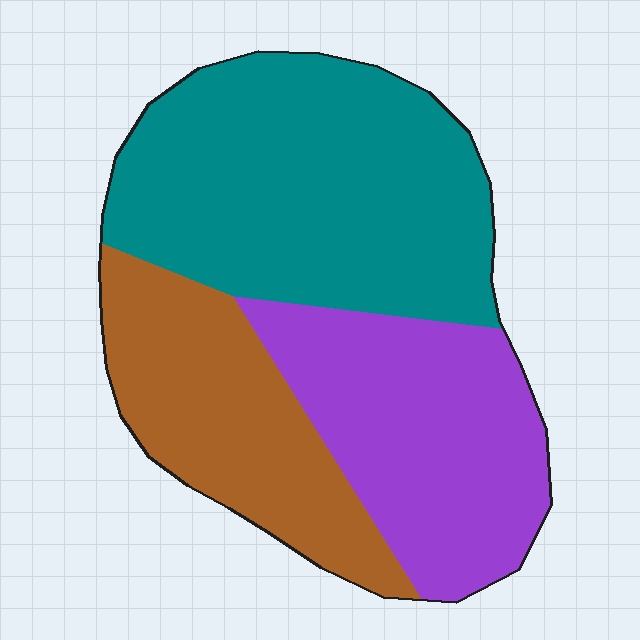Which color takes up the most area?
Teal, at roughly 45%.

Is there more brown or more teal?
Teal.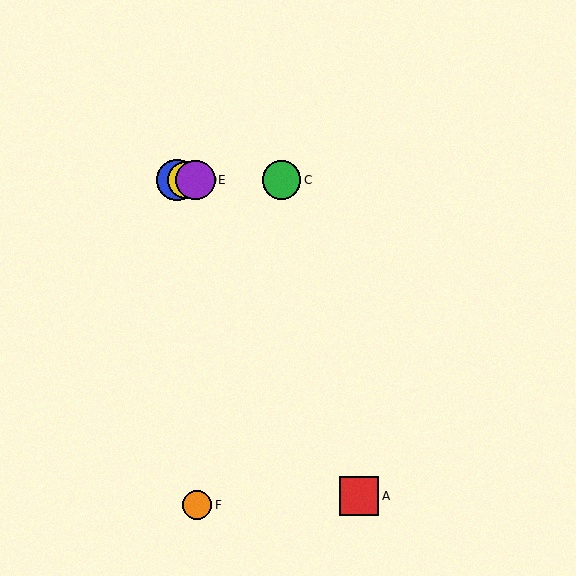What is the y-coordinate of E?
Object E is at y≈180.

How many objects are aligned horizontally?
4 objects (B, C, D, E) are aligned horizontally.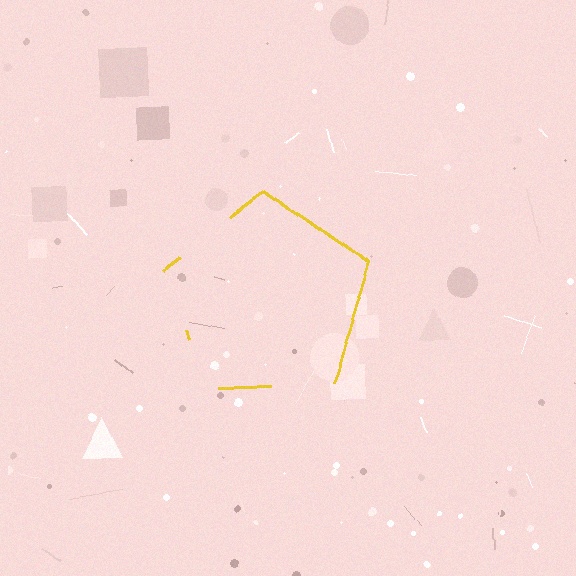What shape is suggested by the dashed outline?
The dashed outline suggests a pentagon.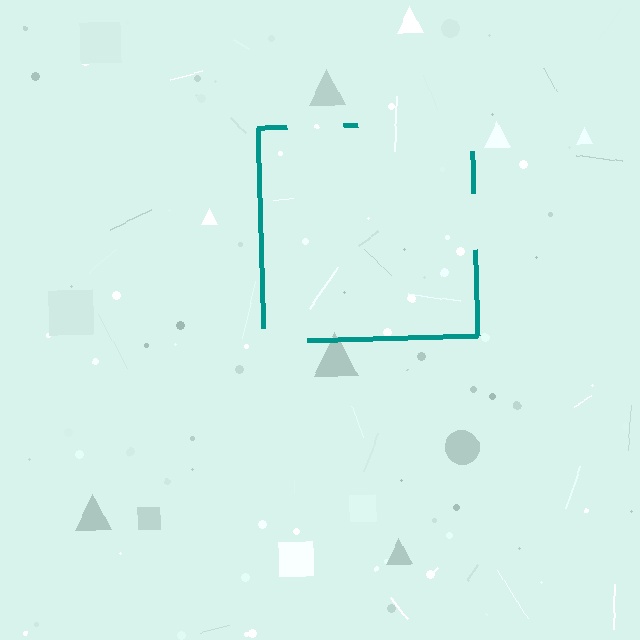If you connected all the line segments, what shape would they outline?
They would outline a square.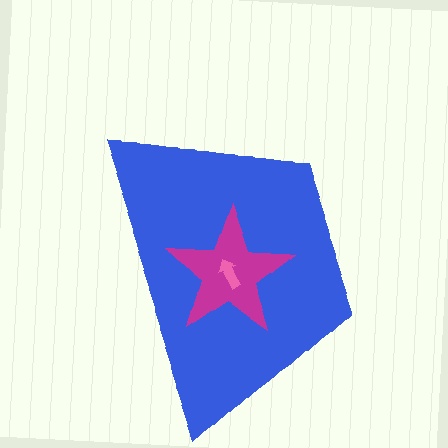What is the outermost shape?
The blue trapezoid.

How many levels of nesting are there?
3.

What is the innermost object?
The pink arrow.